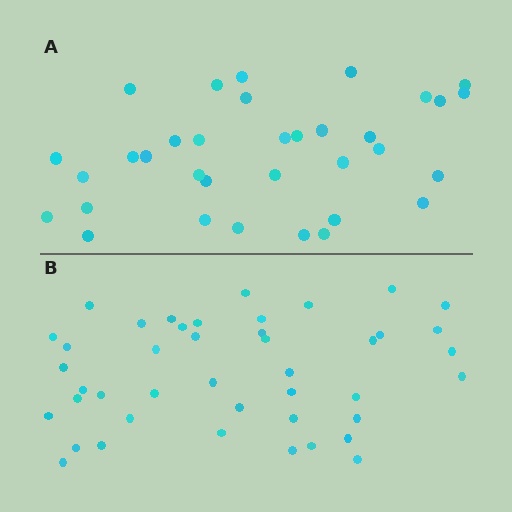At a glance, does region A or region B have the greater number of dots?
Region B (the bottom region) has more dots.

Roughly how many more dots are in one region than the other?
Region B has roughly 8 or so more dots than region A.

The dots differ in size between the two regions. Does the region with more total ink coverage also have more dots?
No. Region A has more total ink coverage because its dots are larger, but region B actually contains more individual dots. Total area can be misleading — the number of items is what matters here.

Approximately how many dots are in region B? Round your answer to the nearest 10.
About 40 dots. (The exact count is 43, which rounds to 40.)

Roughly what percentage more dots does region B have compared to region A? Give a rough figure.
About 25% more.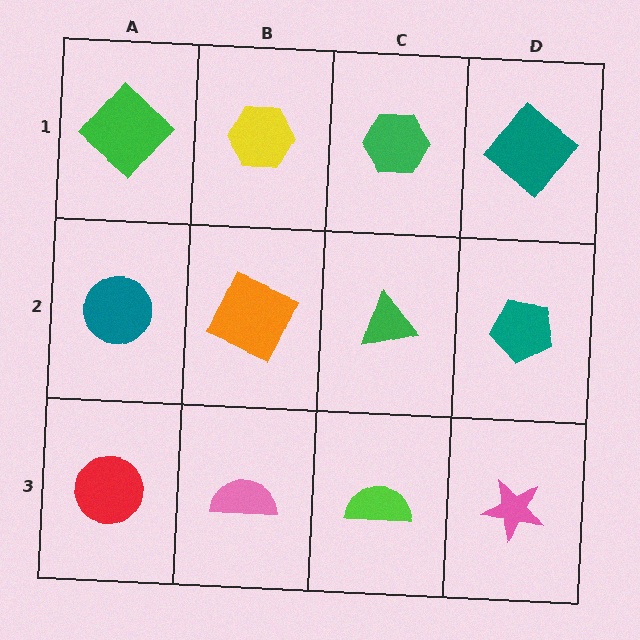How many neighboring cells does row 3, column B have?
3.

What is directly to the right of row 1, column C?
A teal diamond.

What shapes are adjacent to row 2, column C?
A green hexagon (row 1, column C), a lime semicircle (row 3, column C), an orange square (row 2, column B), a teal pentagon (row 2, column D).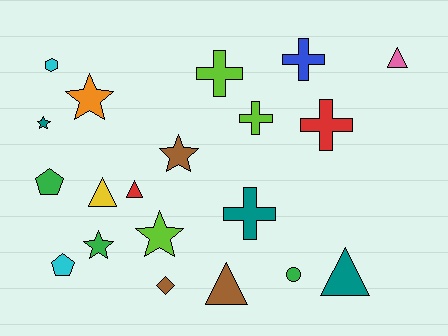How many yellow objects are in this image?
There is 1 yellow object.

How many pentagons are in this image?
There are 2 pentagons.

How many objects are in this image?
There are 20 objects.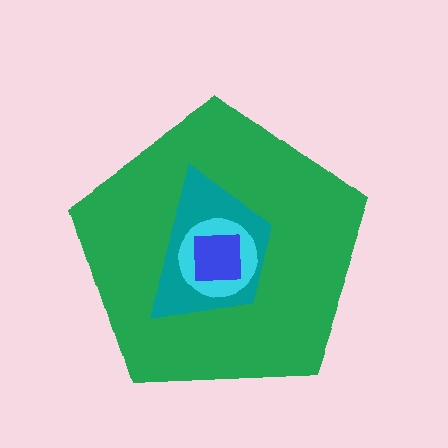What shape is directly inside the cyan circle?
The blue square.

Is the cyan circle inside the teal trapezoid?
Yes.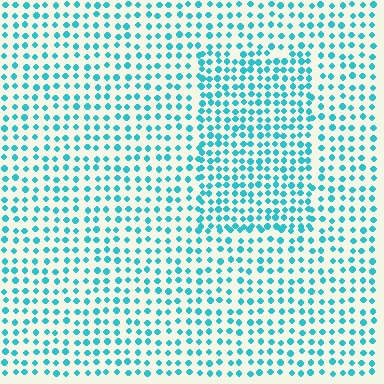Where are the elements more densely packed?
The elements are more densely packed inside the rectangle boundary.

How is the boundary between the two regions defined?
The boundary is defined by a change in element density (approximately 1.5x ratio). All elements are the same color, size, and shape.